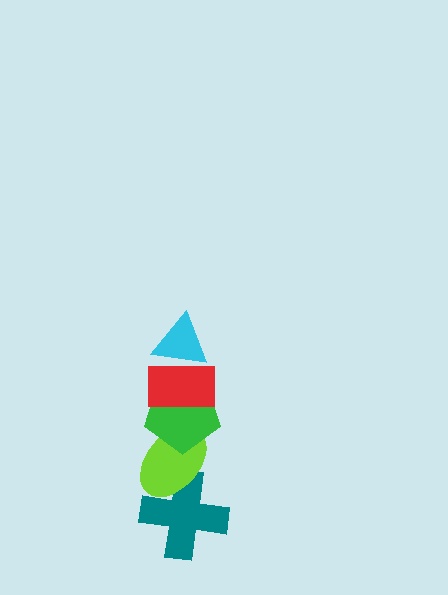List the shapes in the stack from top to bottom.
From top to bottom: the cyan triangle, the red rectangle, the green pentagon, the lime ellipse, the teal cross.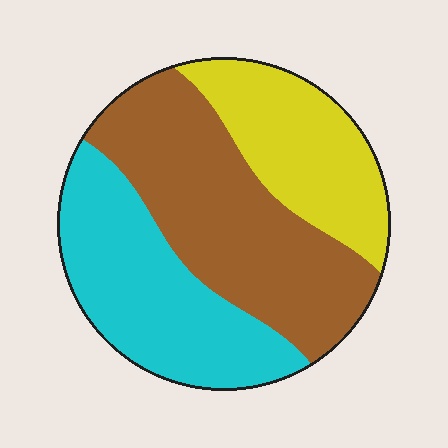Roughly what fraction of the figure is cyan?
Cyan takes up about one third (1/3) of the figure.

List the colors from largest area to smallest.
From largest to smallest: brown, cyan, yellow.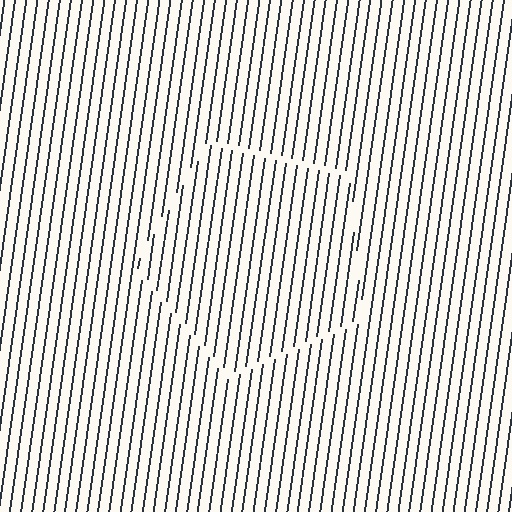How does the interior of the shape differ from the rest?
The interior of the shape contains the same grating, shifted by half a period — the contour is defined by the phase discontinuity where line-ends from the inner and outer gratings abut.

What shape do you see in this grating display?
An illusory pentagon. The interior of the shape contains the same grating, shifted by half a period — the contour is defined by the phase discontinuity where line-ends from the inner and outer gratings abut.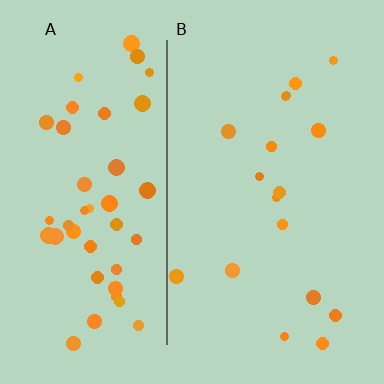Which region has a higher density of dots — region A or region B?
A (the left).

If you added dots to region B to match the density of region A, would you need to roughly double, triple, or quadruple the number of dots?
Approximately triple.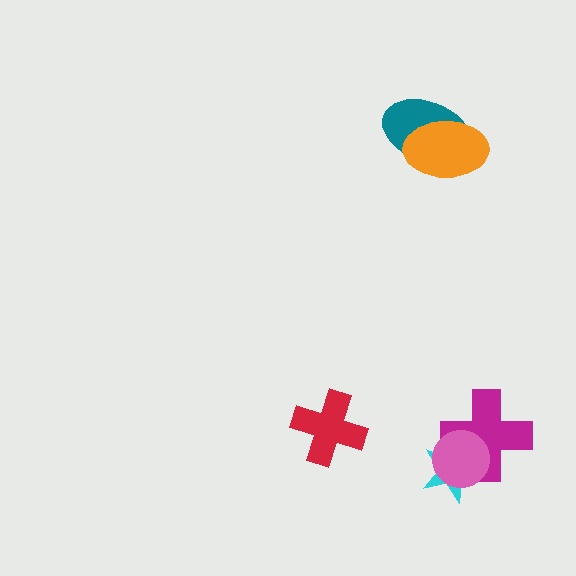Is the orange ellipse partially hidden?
No, no other shape covers it.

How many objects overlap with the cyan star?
2 objects overlap with the cyan star.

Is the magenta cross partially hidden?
Yes, it is partially covered by another shape.